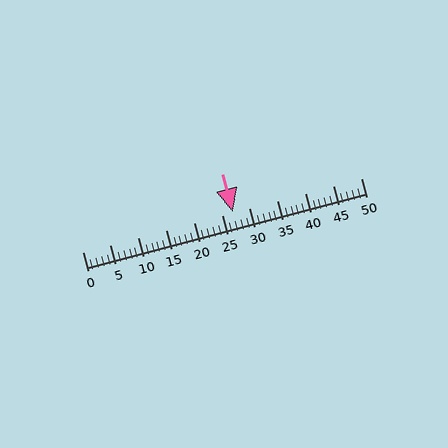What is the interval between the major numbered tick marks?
The major tick marks are spaced 5 units apart.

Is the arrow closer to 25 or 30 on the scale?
The arrow is closer to 25.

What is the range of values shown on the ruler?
The ruler shows values from 0 to 50.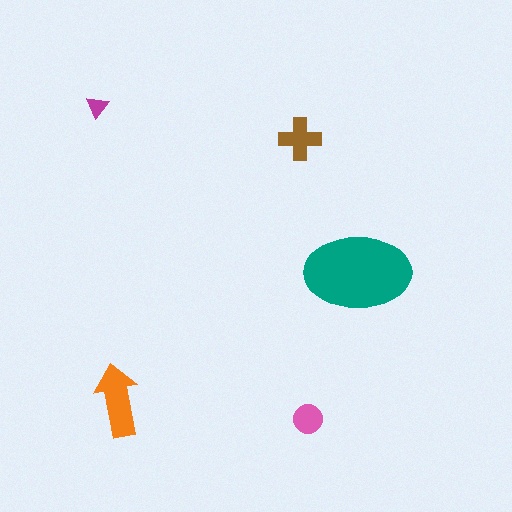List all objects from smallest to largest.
The magenta triangle, the pink circle, the brown cross, the orange arrow, the teal ellipse.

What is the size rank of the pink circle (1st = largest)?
4th.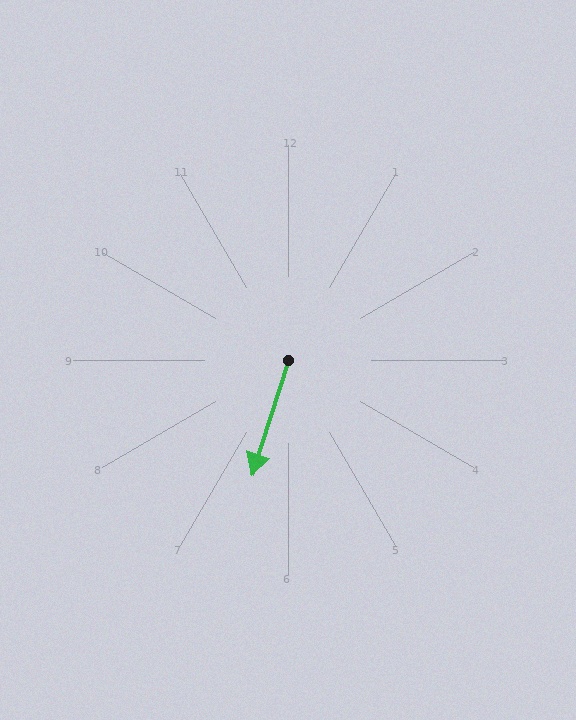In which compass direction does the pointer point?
South.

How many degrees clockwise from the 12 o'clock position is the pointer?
Approximately 198 degrees.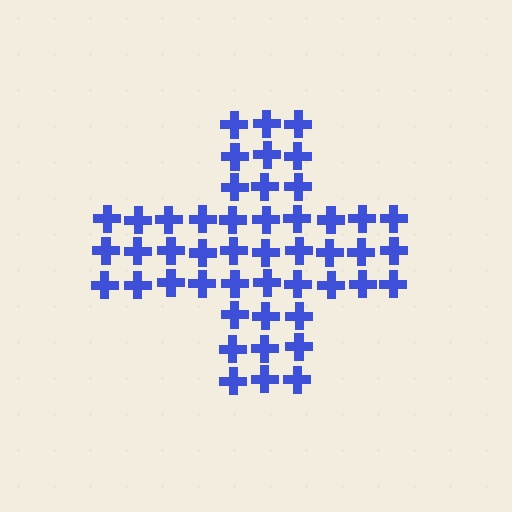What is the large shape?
The large shape is a cross.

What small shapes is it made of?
It is made of small crosses.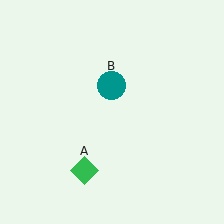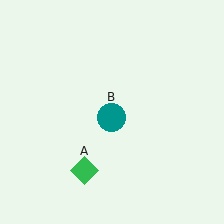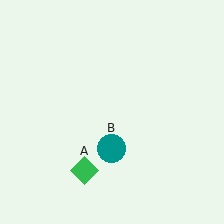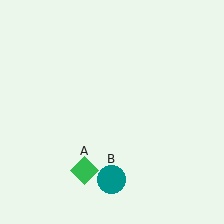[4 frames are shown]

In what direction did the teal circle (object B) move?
The teal circle (object B) moved down.